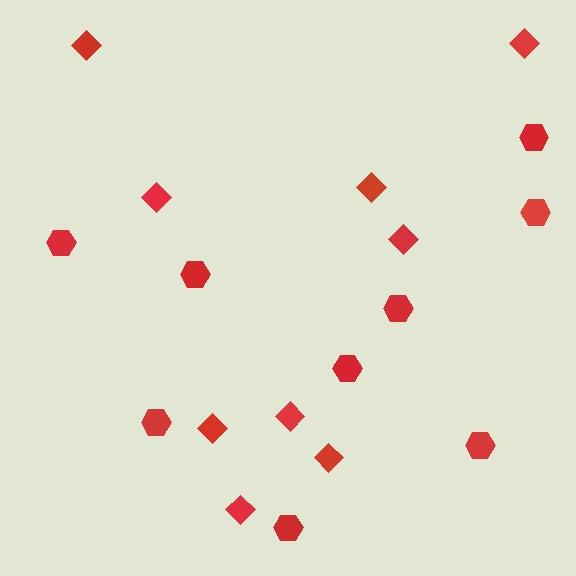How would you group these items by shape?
There are 2 groups: one group of diamonds (9) and one group of hexagons (9).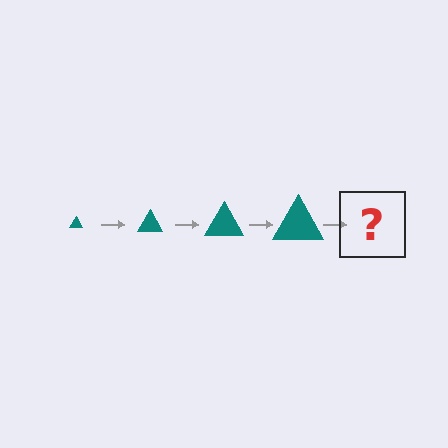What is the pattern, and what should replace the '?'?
The pattern is that the triangle gets progressively larger each step. The '?' should be a teal triangle, larger than the previous one.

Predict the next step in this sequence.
The next step is a teal triangle, larger than the previous one.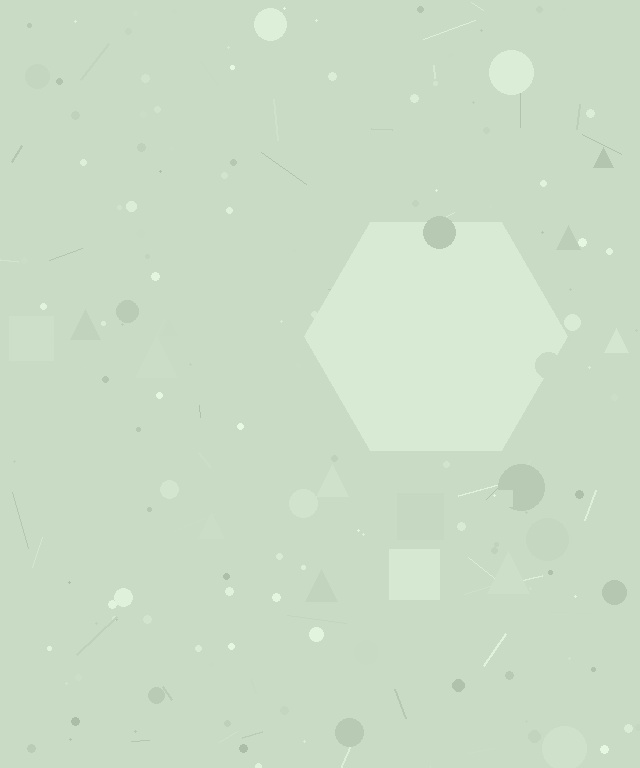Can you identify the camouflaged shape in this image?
The camouflaged shape is a hexagon.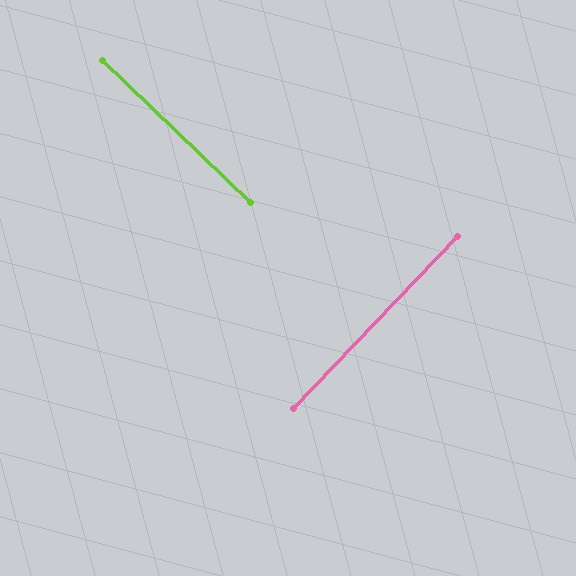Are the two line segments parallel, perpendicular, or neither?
Perpendicular — they meet at approximately 90°.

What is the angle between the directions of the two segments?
Approximately 90 degrees.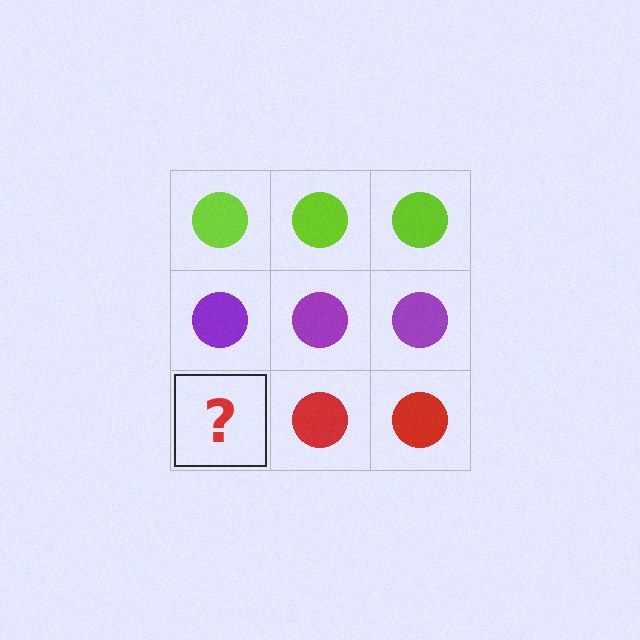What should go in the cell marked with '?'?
The missing cell should contain a red circle.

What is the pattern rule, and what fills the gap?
The rule is that each row has a consistent color. The gap should be filled with a red circle.